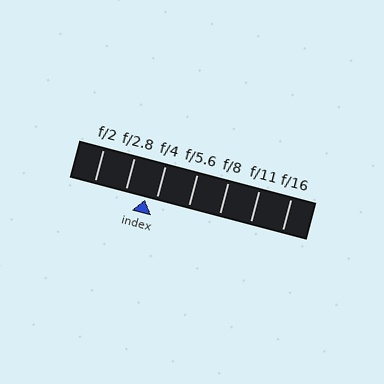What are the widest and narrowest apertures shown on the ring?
The widest aperture shown is f/2 and the narrowest is f/16.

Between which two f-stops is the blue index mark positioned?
The index mark is between f/2.8 and f/4.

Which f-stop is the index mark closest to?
The index mark is closest to f/4.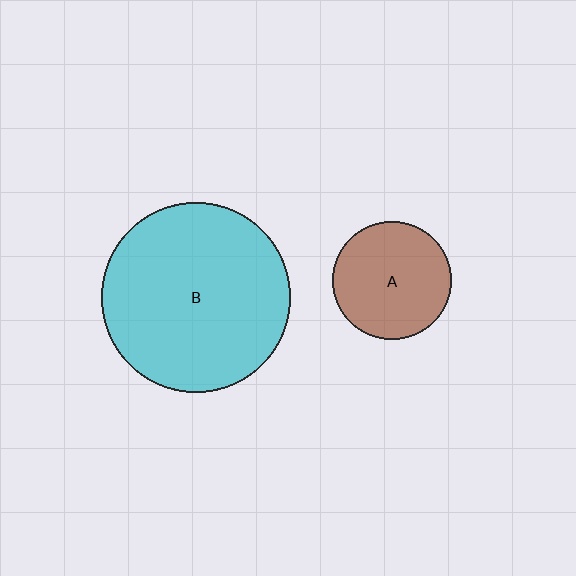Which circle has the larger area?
Circle B (cyan).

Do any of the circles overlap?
No, none of the circles overlap.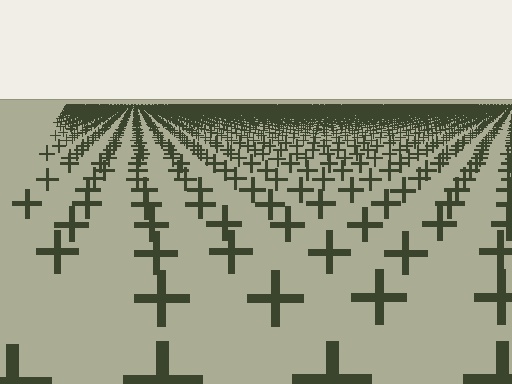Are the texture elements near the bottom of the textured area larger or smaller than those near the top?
Larger. Near the bottom, elements are closer to the viewer and appear at a bigger on-screen size.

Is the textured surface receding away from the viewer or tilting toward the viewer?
The surface is receding away from the viewer. Texture elements get smaller and denser toward the top.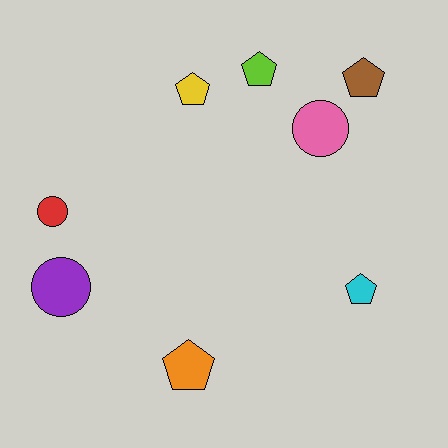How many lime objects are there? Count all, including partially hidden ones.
There is 1 lime object.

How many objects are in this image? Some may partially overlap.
There are 8 objects.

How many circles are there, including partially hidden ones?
There are 3 circles.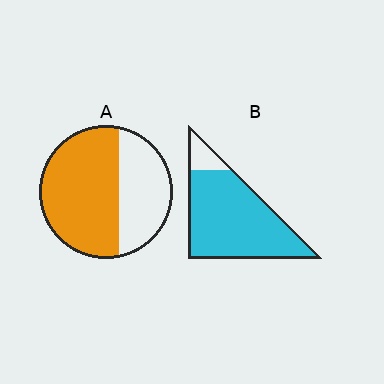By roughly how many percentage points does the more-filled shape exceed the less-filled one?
By roughly 25 percentage points (B over A).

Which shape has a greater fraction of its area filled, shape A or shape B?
Shape B.